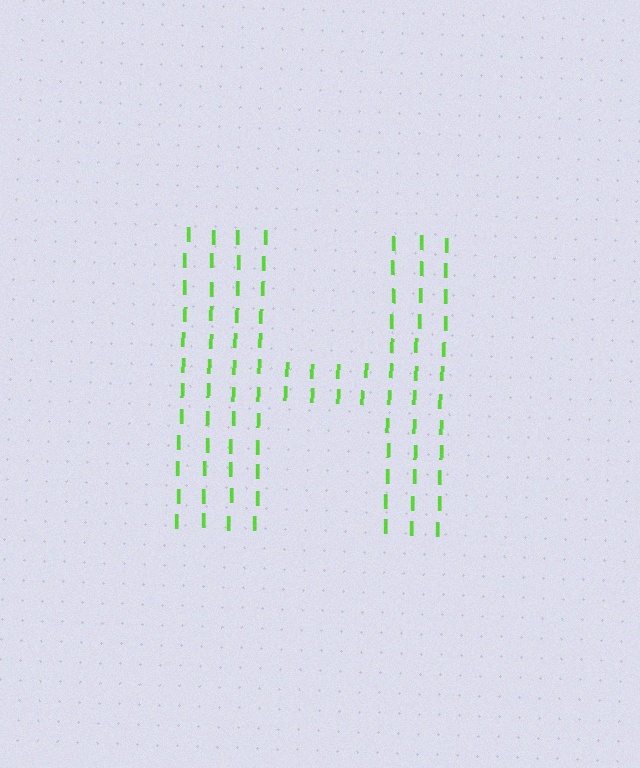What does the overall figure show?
The overall figure shows the letter H.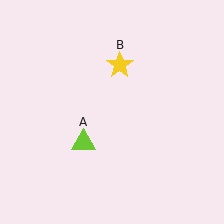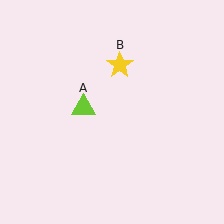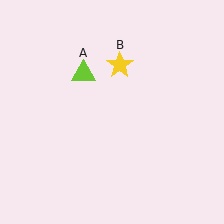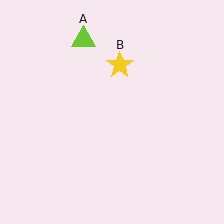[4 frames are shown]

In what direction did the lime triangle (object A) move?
The lime triangle (object A) moved up.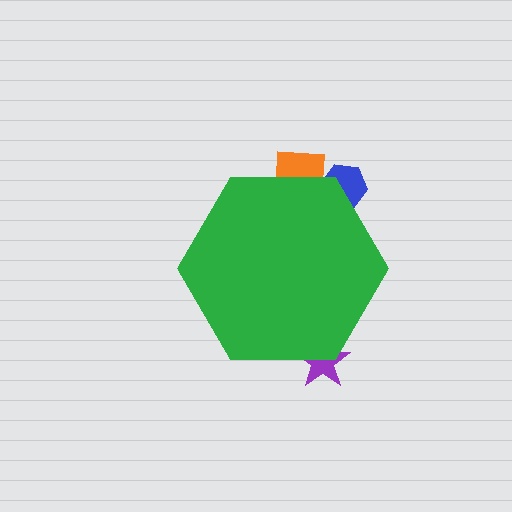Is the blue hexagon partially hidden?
Yes, the blue hexagon is partially hidden behind the green hexagon.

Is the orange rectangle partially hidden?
Yes, the orange rectangle is partially hidden behind the green hexagon.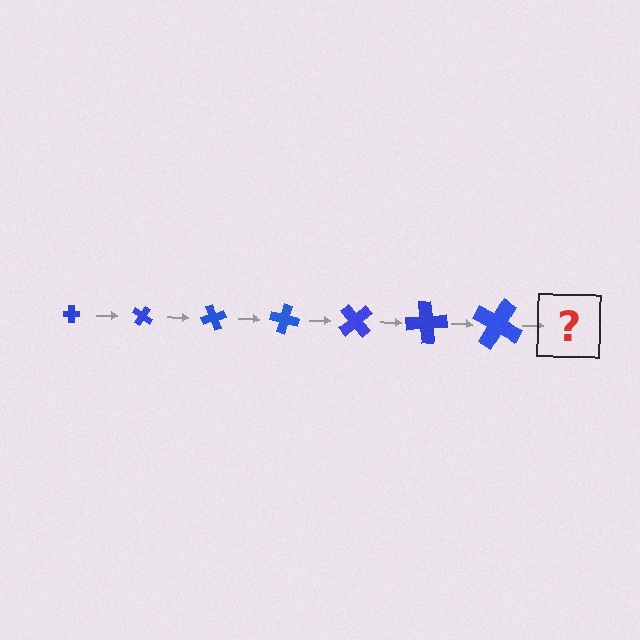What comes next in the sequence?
The next element should be a cross, larger than the previous one and rotated 245 degrees from the start.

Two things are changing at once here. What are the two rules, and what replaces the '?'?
The two rules are that the cross grows larger each step and it rotates 35 degrees each step. The '?' should be a cross, larger than the previous one and rotated 245 degrees from the start.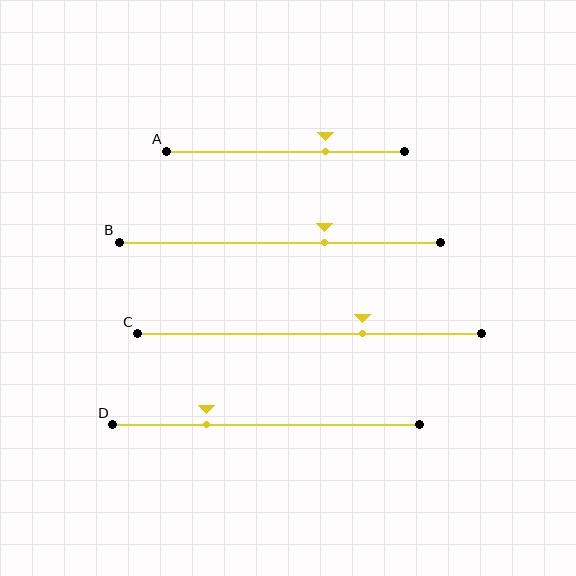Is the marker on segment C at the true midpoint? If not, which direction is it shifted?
No, the marker on segment C is shifted to the right by about 15% of the segment length.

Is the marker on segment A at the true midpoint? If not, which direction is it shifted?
No, the marker on segment A is shifted to the right by about 17% of the segment length.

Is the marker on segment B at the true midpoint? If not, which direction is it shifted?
No, the marker on segment B is shifted to the right by about 14% of the segment length.